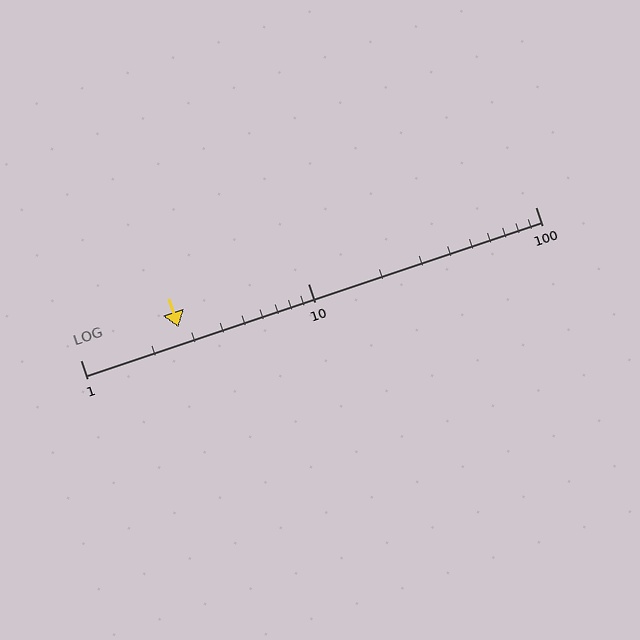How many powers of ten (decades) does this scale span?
The scale spans 2 decades, from 1 to 100.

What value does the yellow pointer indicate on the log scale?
The pointer indicates approximately 2.7.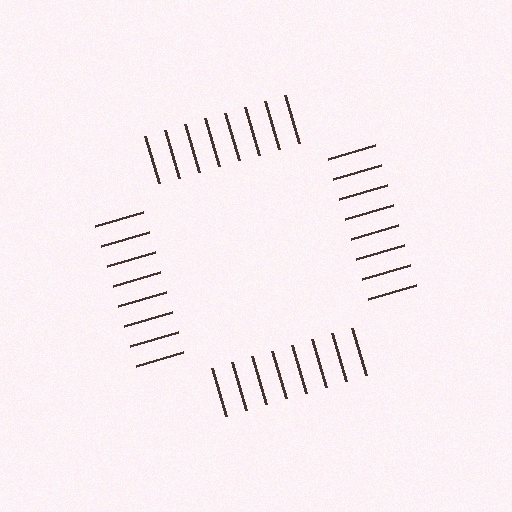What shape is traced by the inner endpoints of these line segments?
An illusory square — the line segments terminate on its edges but no continuous stroke is drawn.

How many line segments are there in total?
32 — 8 along each of the 4 edges.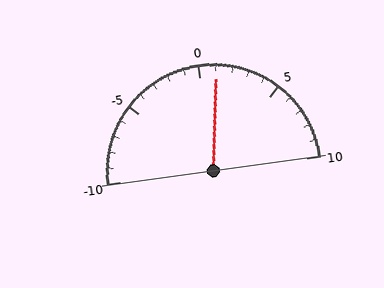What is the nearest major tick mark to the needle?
The nearest major tick mark is 0.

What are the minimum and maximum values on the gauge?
The gauge ranges from -10 to 10.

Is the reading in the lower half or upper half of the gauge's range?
The reading is in the upper half of the range (-10 to 10).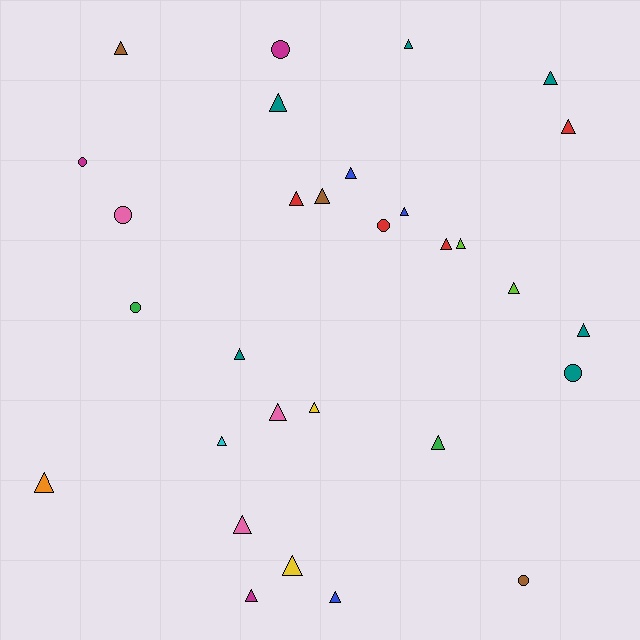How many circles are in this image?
There are 7 circles.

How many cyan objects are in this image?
There is 1 cyan object.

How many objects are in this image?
There are 30 objects.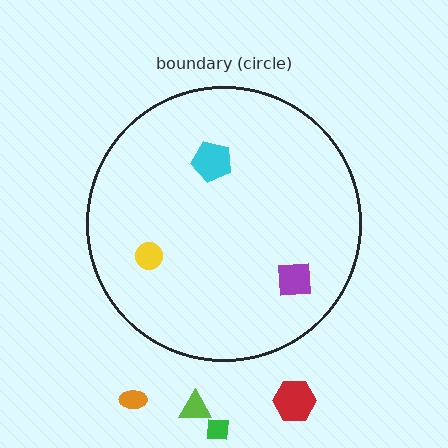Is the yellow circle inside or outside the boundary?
Inside.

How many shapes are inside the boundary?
3 inside, 4 outside.